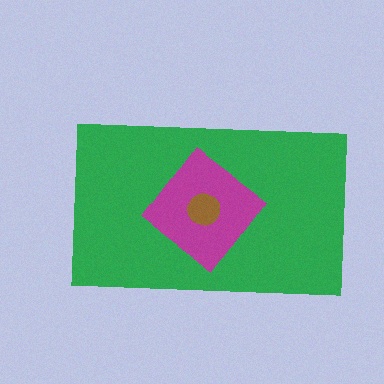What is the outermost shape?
The green rectangle.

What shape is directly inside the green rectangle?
The magenta diamond.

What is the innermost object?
The brown circle.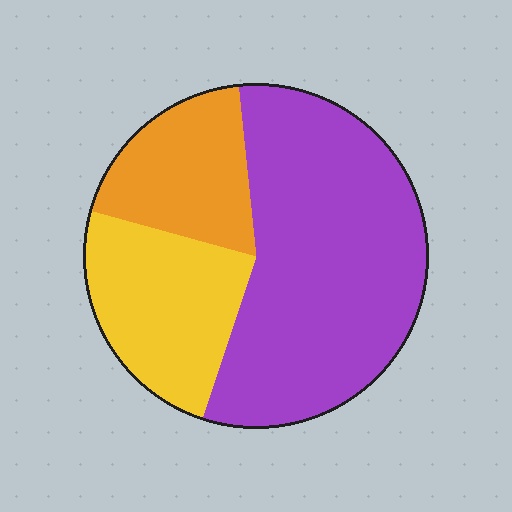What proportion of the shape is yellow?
Yellow covers 24% of the shape.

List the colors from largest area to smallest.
From largest to smallest: purple, yellow, orange.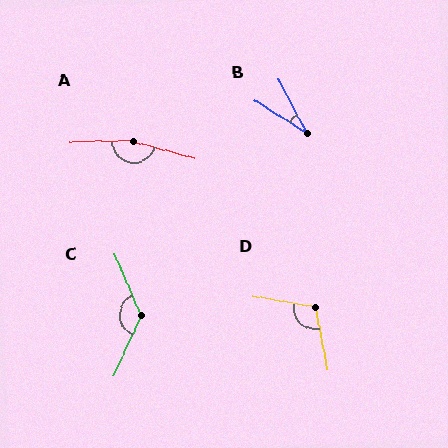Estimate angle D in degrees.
Approximately 111 degrees.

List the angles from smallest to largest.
B (30°), D (111°), C (132°), A (164°).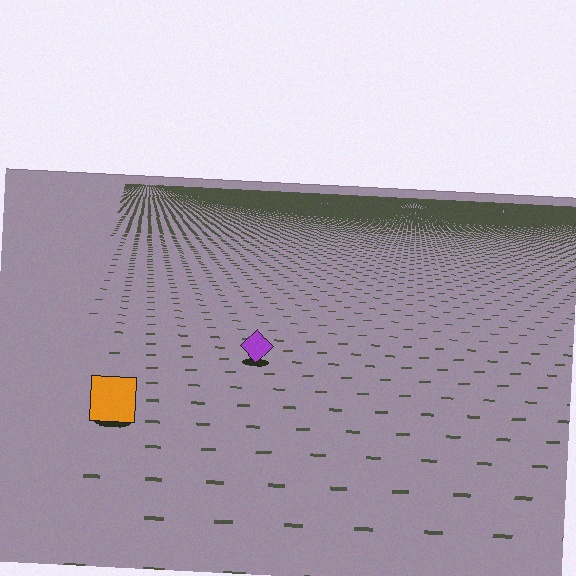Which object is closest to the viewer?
The orange square is closest. The texture marks near it are larger and more spread out.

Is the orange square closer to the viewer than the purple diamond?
Yes. The orange square is closer — you can tell from the texture gradient: the ground texture is coarser near it.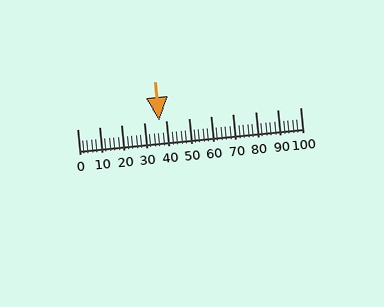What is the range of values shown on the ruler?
The ruler shows values from 0 to 100.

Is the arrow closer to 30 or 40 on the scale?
The arrow is closer to 40.